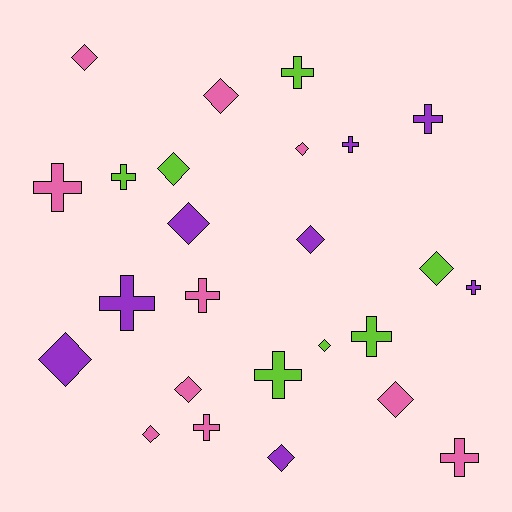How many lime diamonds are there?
There are 3 lime diamonds.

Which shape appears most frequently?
Diamond, with 13 objects.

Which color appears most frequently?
Pink, with 10 objects.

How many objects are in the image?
There are 25 objects.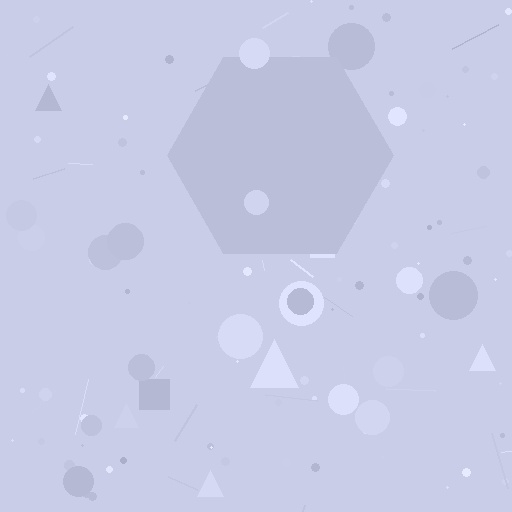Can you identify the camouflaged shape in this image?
The camouflaged shape is a hexagon.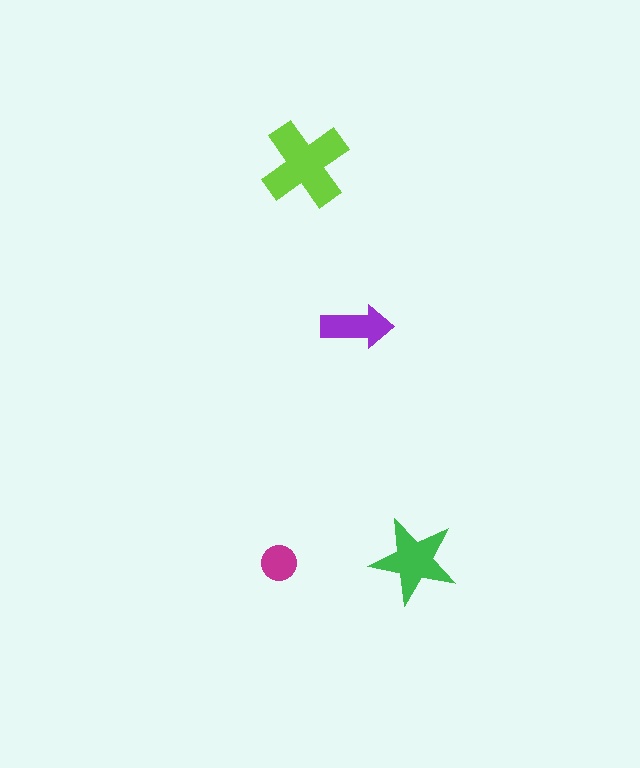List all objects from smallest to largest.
The magenta circle, the purple arrow, the green star, the lime cross.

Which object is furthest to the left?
The magenta circle is leftmost.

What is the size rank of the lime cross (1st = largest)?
1st.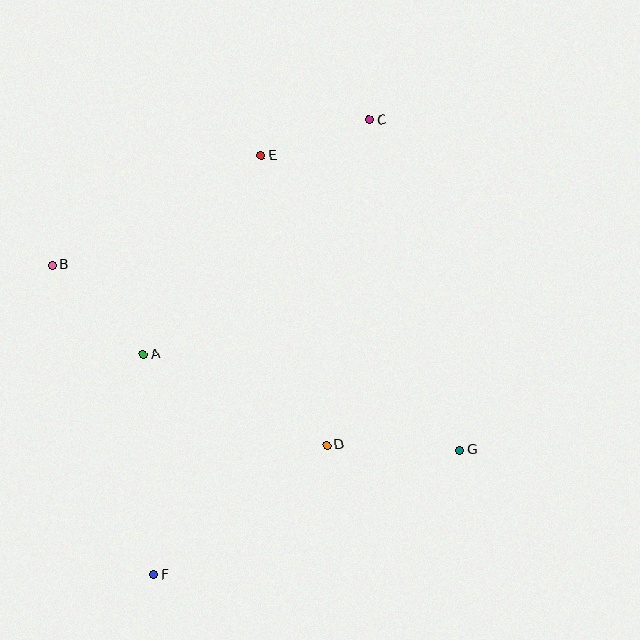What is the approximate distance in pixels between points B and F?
The distance between B and F is approximately 326 pixels.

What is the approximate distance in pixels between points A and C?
The distance between A and C is approximately 326 pixels.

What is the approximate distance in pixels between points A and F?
The distance between A and F is approximately 221 pixels.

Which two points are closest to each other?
Points C and E are closest to each other.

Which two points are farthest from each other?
Points C and F are farthest from each other.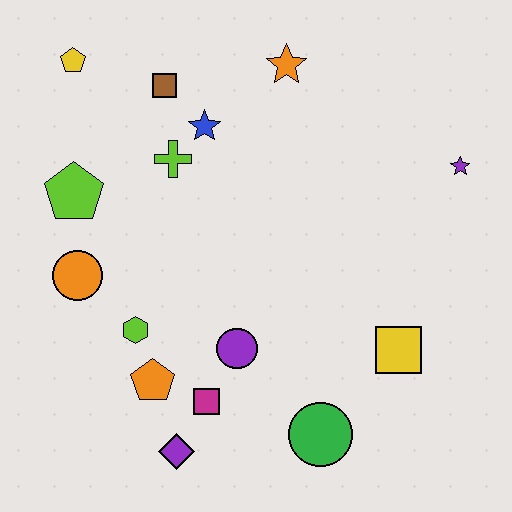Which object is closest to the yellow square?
The green circle is closest to the yellow square.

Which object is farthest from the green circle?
The yellow pentagon is farthest from the green circle.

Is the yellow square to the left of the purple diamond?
No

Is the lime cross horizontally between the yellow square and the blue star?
No